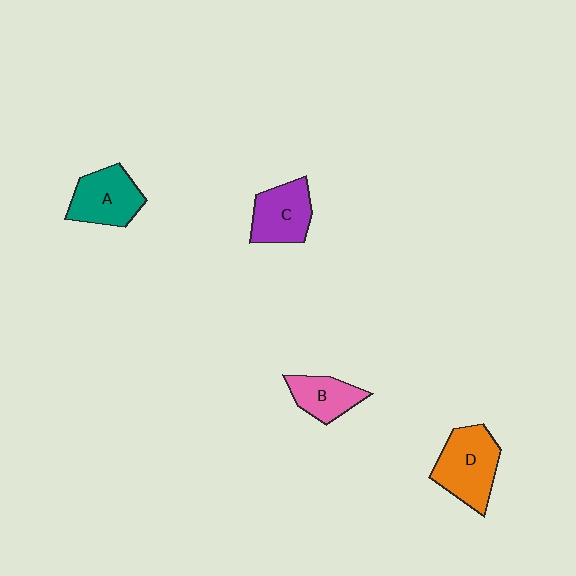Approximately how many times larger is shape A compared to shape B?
Approximately 1.3 times.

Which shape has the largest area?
Shape D (orange).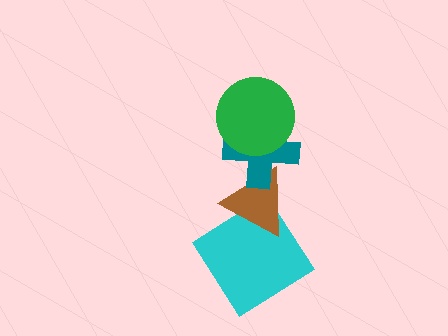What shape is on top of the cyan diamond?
The brown triangle is on top of the cyan diamond.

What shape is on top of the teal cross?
The green circle is on top of the teal cross.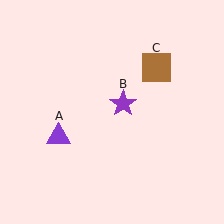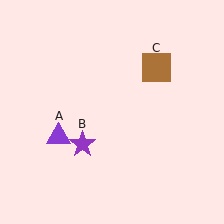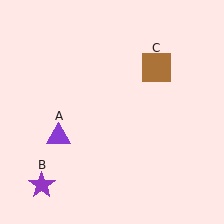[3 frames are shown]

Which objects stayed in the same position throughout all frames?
Purple triangle (object A) and brown square (object C) remained stationary.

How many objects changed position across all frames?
1 object changed position: purple star (object B).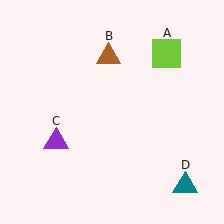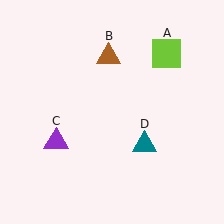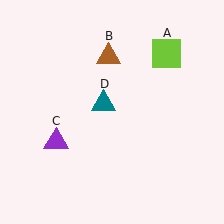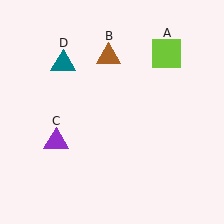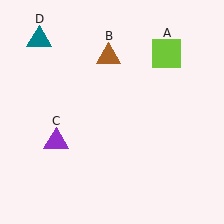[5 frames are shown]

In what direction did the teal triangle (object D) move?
The teal triangle (object D) moved up and to the left.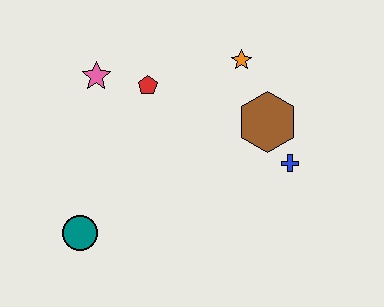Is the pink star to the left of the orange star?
Yes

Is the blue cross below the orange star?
Yes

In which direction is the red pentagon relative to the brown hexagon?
The red pentagon is to the left of the brown hexagon.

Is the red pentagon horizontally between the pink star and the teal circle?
No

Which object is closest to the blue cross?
The brown hexagon is closest to the blue cross.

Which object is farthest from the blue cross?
The teal circle is farthest from the blue cross.